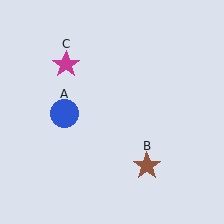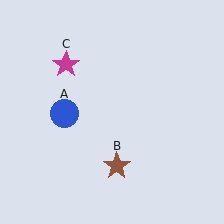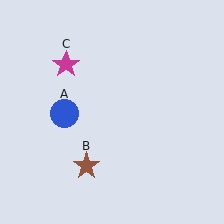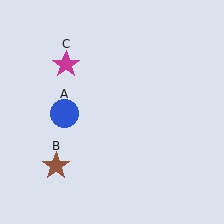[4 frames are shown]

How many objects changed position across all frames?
1 object changed position: brown star (object B).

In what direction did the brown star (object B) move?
The brown star (object B) moved left.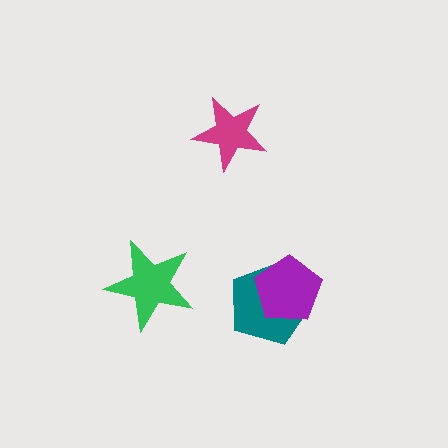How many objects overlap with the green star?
0 objects overlap with the green star.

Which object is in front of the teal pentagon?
The purple pentagon is in front of the teal pentagon.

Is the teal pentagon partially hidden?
Yes, it is partially covered by another shape.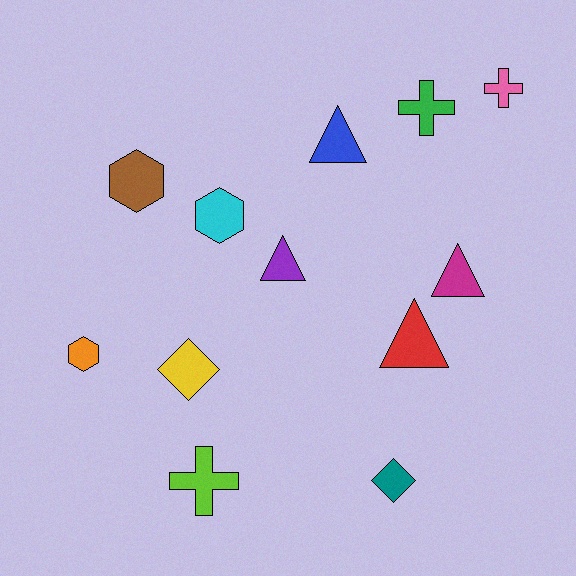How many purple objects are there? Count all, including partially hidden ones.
There is 1 purple object.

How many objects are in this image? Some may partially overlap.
There are 12 objects.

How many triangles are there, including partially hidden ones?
There are 4 triangles.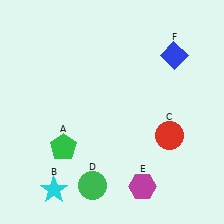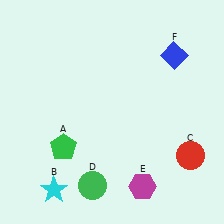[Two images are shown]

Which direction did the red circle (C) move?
The red circle (C) moved right.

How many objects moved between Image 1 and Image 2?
1 object moved between the two images.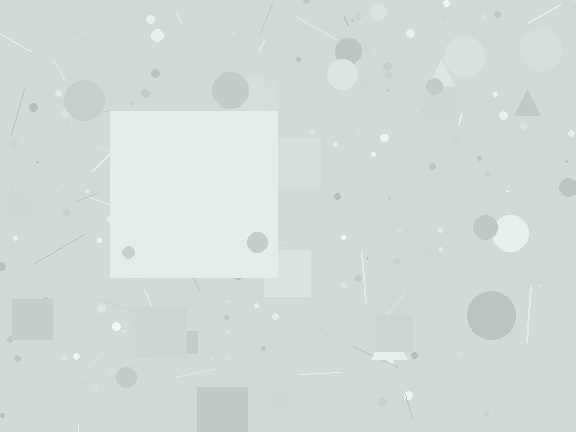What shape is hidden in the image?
A square is hidden in the image.